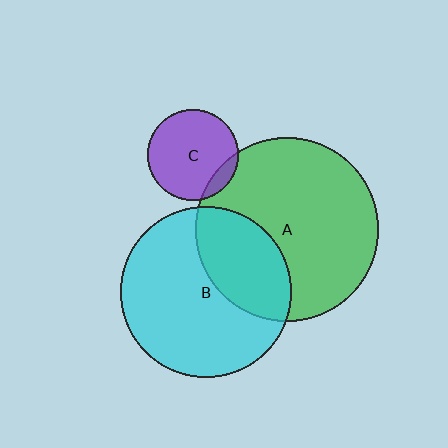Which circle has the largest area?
Circle A (green).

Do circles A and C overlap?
Yes.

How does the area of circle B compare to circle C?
Approximately 3.5 times.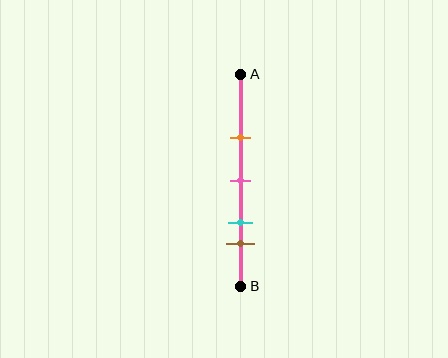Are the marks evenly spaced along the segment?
No, the marks are not evenly spaced.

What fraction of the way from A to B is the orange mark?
The orange mark is approximately 30% (0.3) of the way from A to B.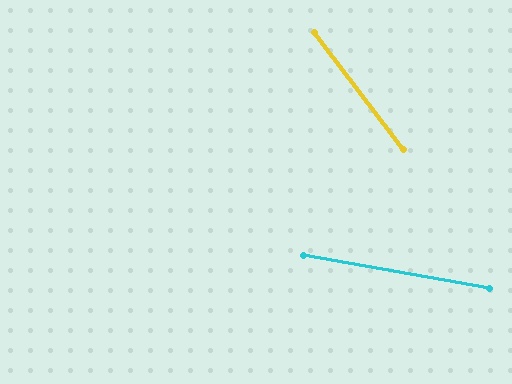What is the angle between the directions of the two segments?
Approximately 43 degrees.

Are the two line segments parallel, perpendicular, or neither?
Neither parallel nor perpendicular — they differ by about 43°.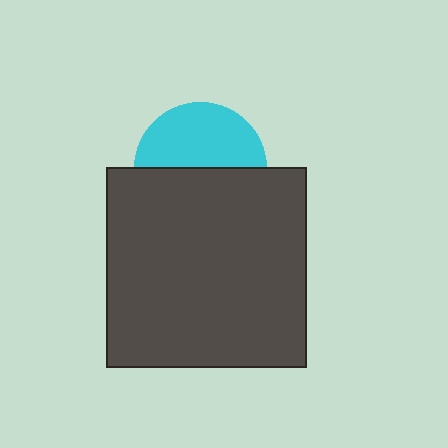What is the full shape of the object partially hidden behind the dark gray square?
The partially hidden object is a cyan circle.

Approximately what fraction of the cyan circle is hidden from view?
Roughly 51% of the cyan circle is hidden behind the dark gray square.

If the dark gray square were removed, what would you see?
You would see the complete cyan circle.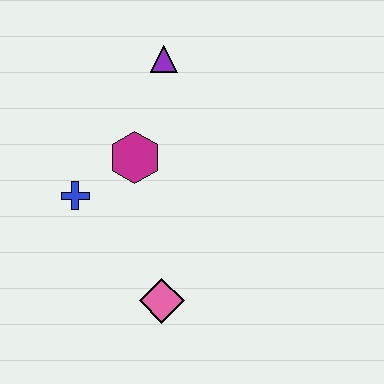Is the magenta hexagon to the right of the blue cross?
Yes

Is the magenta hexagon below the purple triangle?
Yes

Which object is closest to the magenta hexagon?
The blue cross is closest to the magenta hexagon.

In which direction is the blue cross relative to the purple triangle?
The blue cross is below the purple triangle.